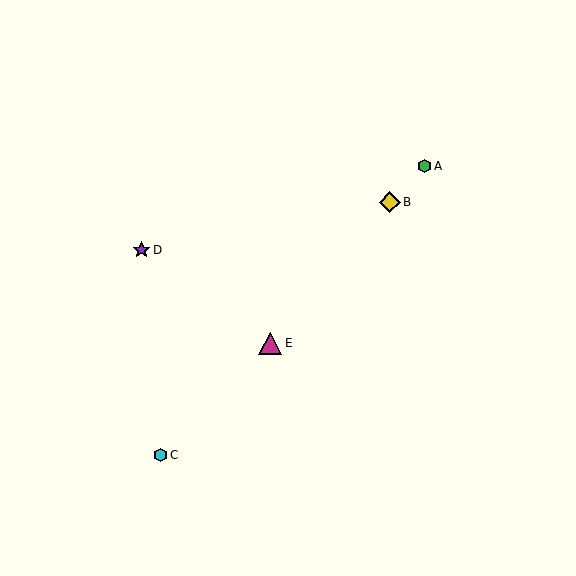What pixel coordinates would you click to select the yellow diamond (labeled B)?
Click at (390, 202) to select the yellow diamond B.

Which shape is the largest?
The magenta triangle (labeled E) is the largest.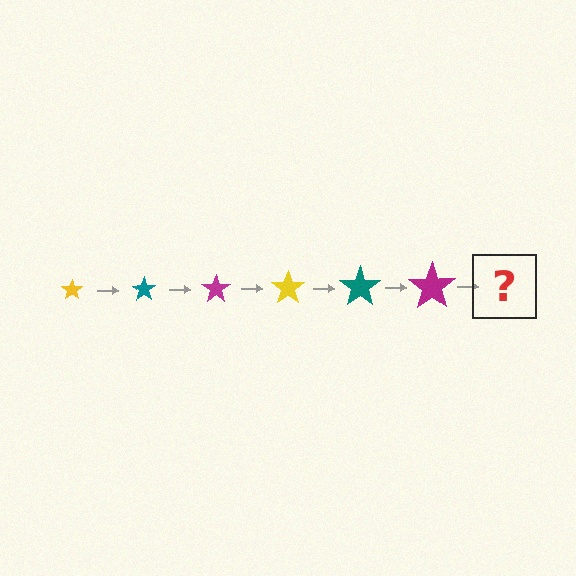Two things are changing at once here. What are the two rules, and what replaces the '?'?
The two rules are that the star grows larger each step and the color cycles through yellow, teal, and magenta. The '?' should be a yellow star, larger than the previous one.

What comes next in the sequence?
The next element should be a yellow star, larger than the previous one.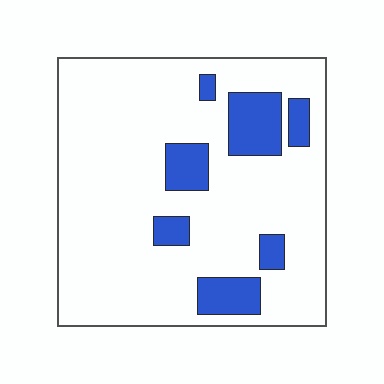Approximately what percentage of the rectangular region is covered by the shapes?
Approximately 15%.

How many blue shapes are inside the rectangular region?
7.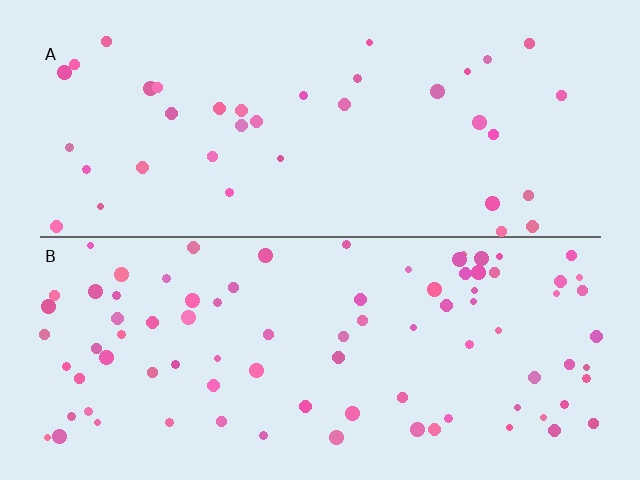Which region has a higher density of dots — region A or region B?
B (the bottom).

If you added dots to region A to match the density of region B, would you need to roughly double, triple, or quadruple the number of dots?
Approximately double.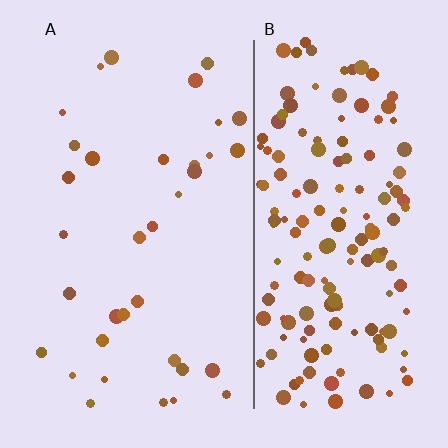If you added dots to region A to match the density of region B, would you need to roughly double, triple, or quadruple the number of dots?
Approximately quadruple.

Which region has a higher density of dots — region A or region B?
B (the right).